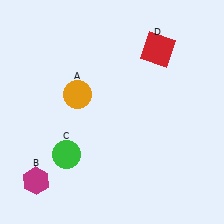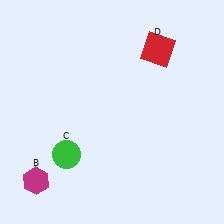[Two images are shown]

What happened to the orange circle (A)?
The orange circle (A) was removed in Image 2. It was in the top-left area of Image 1.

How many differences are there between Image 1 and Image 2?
There is 1 difference between the two images.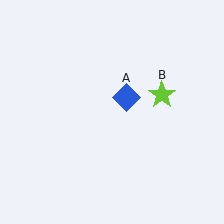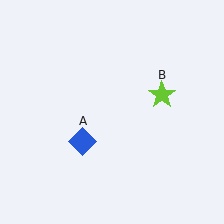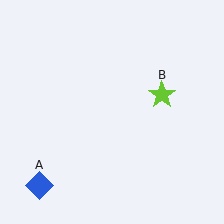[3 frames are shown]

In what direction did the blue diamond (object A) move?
The blue diamond (object A) moved down and to the left.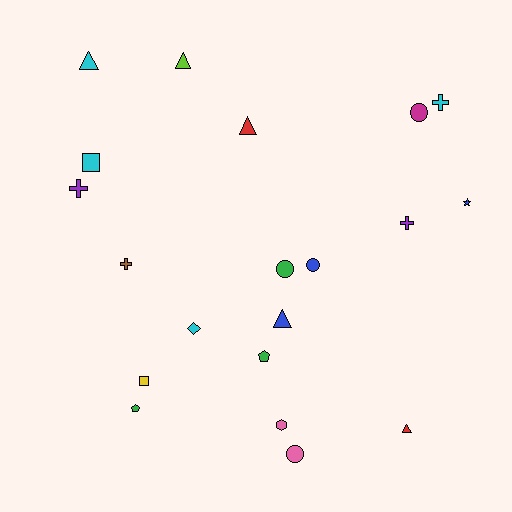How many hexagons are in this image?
There is 1 hexagon.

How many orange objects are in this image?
There are no orange objects.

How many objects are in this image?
There are 20 objects.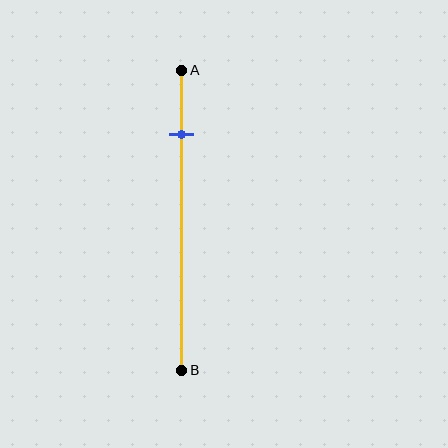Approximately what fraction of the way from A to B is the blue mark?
The blue mark is approximately 20% of the way from A to B.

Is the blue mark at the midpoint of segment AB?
No, the mark is at about 20% from A, not at the 50% midpoint.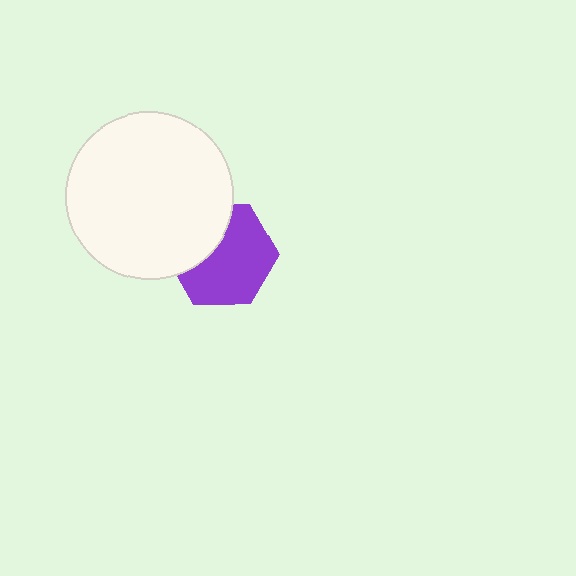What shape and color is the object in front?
The object in front is a white circle.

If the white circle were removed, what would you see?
You would see the complete purple hexagon.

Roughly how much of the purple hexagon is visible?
Most of it is visible (roughly 66%).